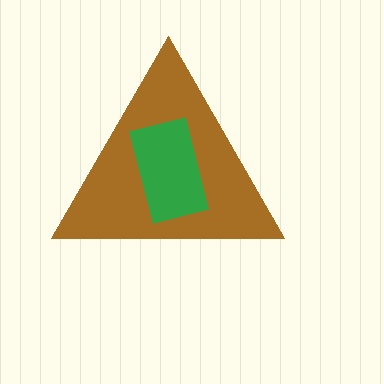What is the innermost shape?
The green rectangle.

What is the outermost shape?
The brown triangle.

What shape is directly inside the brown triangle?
The green rectangle.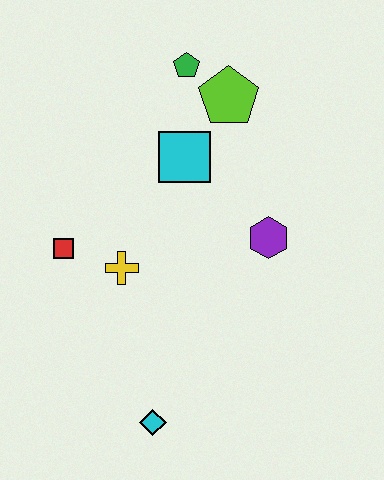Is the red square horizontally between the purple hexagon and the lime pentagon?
No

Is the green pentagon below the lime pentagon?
No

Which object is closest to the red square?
The yellow cross is closest to the red square.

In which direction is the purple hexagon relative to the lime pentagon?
The purple hexagon is below the lime pentagon.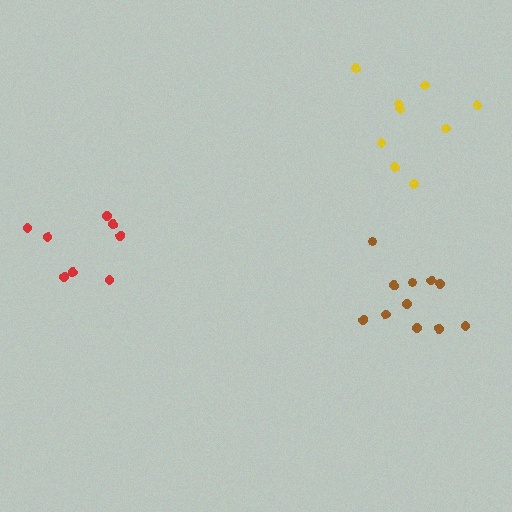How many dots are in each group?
Group 1: 11 dots, Group 2: 8 dots, Group 3: 9 dots (28 total).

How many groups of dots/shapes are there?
There are 3 groups.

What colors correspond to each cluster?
The clusters are colored: brown, red, yellow.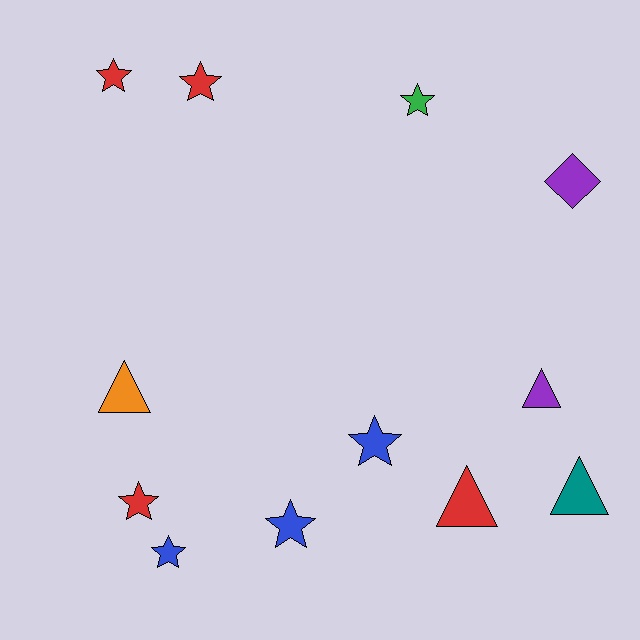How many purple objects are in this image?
There are 2 purple objects.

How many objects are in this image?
There are 12 objects.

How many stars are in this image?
There are 7 stars.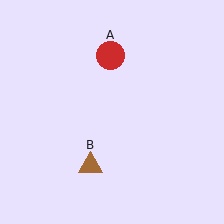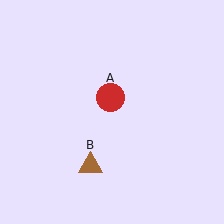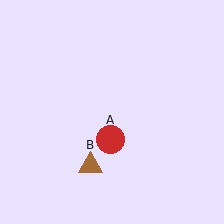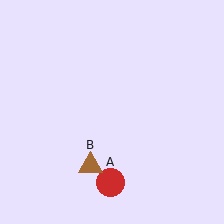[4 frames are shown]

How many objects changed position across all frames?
1 object changed position: red circle (object A).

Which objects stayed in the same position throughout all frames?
Brown triangle (object B) remained stationary.